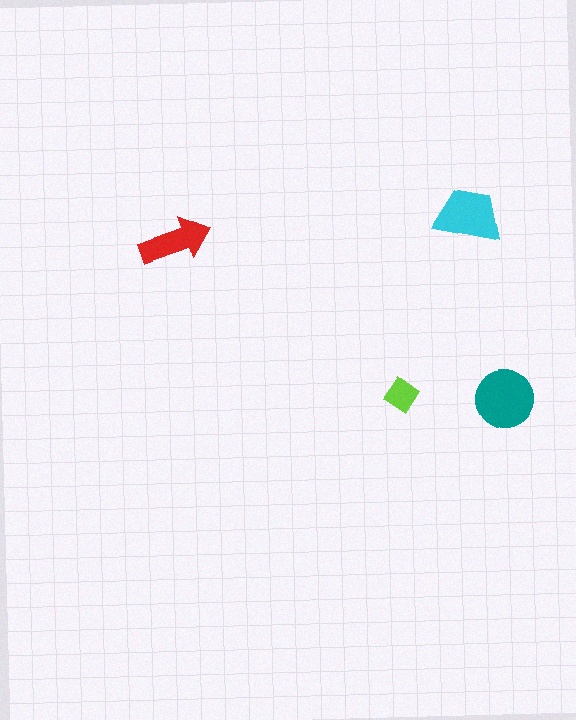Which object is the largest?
The teal circle.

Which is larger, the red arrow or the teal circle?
The teal circle.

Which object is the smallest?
The lime diamond.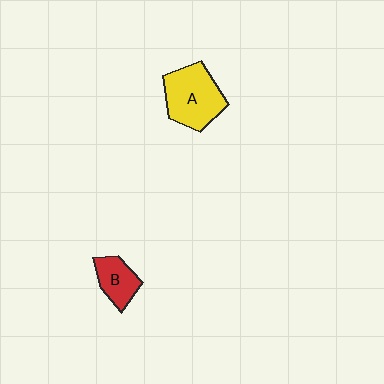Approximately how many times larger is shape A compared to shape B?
Approximately 1.9 times.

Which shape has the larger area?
Shape A (yellow).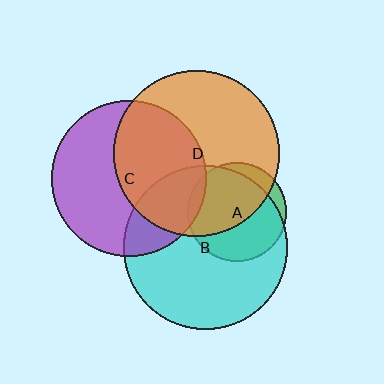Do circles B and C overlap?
Yes.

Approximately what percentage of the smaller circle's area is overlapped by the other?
Approximately 25%.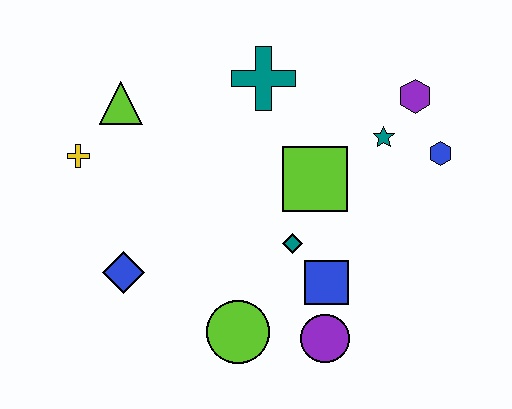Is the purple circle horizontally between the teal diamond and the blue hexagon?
Yes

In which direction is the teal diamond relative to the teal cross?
The teal diamond is below the teal cross.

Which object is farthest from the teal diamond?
The yellow cross is farthest from the teal diamond.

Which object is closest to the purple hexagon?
The teal star is closest to the purple hexagon.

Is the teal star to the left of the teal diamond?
No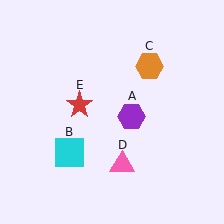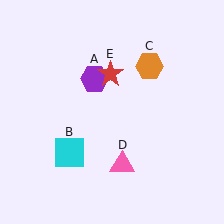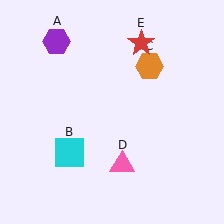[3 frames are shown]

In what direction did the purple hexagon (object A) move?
The purple hexagon (object A) moved up and to the left.